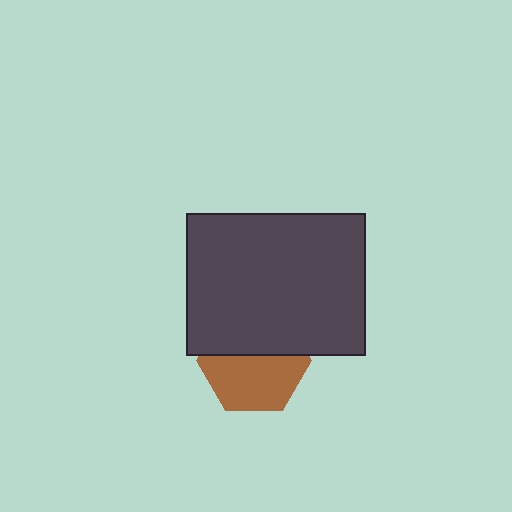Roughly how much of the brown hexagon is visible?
About half of it is visible (roughly 56%).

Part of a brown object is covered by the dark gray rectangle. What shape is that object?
It is a hexagon.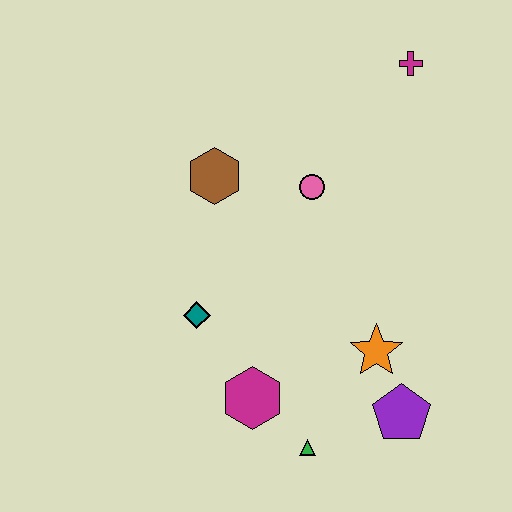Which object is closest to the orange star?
The purple pentagon is closest to the orange star.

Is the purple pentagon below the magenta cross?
Yes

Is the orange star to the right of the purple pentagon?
No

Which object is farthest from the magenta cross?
The green triangle is farthest from the magenta cross.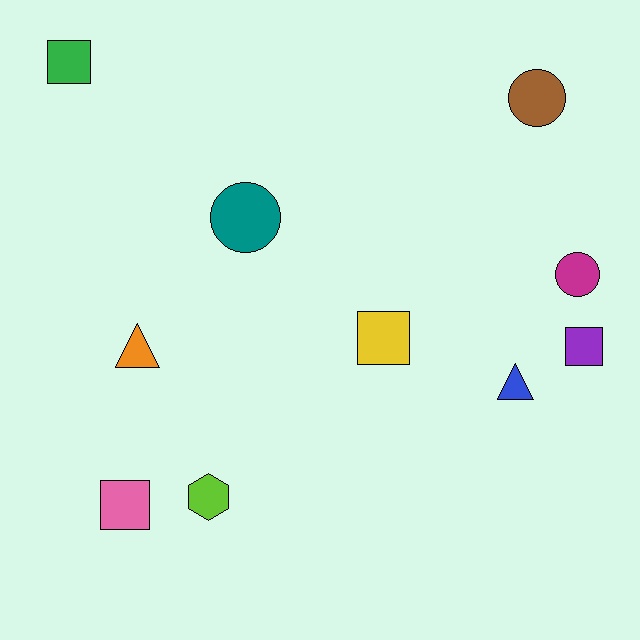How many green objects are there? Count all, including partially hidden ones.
There is 1 green object.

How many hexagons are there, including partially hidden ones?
There is 1 hexagon.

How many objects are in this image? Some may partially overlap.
There are 10 objects.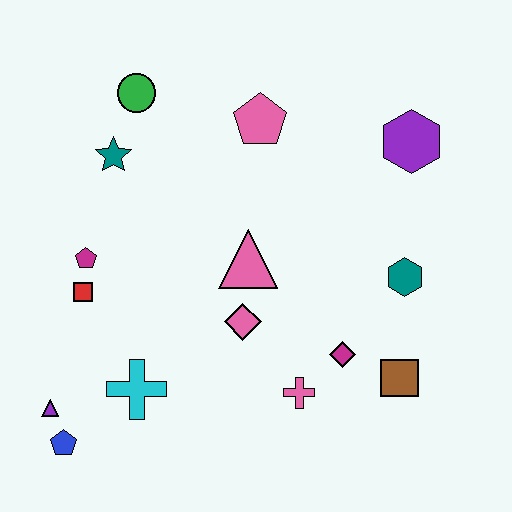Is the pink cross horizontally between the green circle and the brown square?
Yes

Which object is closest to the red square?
The magenta pentagon is closest to the red square.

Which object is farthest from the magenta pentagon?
The purple hexagon is farthest from the magenta pentagon.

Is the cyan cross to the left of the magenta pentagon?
No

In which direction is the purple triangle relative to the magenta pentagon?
The purple triangle is below the magenta pentagon.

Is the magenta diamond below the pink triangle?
Yes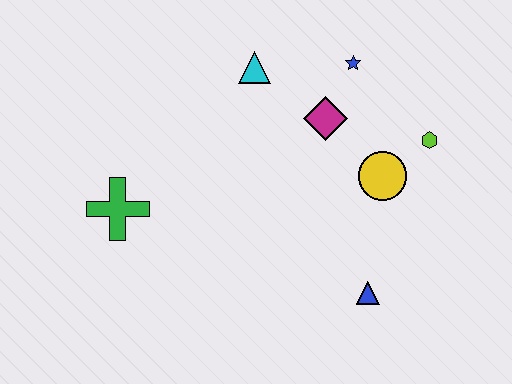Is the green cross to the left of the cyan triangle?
Yes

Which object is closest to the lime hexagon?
The yellow circle is closest to the lime hexagon.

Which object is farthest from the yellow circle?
The green cross is farthest from the yellow circle.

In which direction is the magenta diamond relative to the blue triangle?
The magenta diamond is above the blue triangle.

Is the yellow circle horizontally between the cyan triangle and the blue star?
No